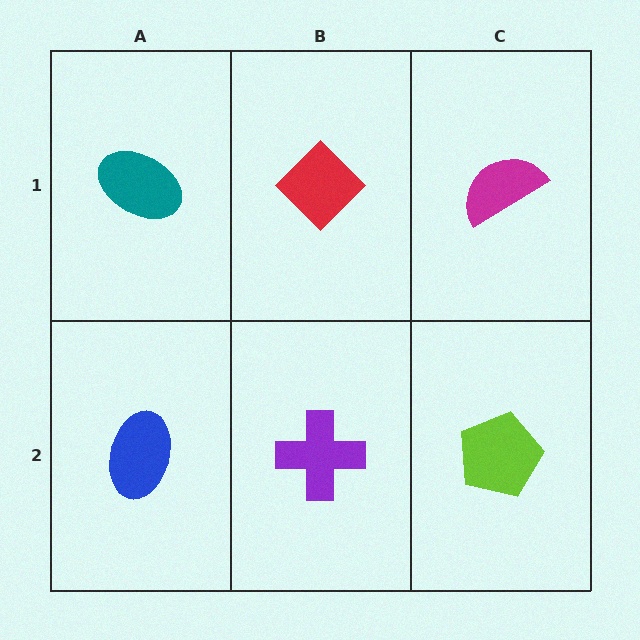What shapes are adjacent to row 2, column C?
A magenta semicircle (row 1, column C), a purple cross (row 2, column B).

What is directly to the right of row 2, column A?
A purple cross.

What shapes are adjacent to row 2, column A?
A teal ellipse (row 1, column A), a purple cross (row 2, column B).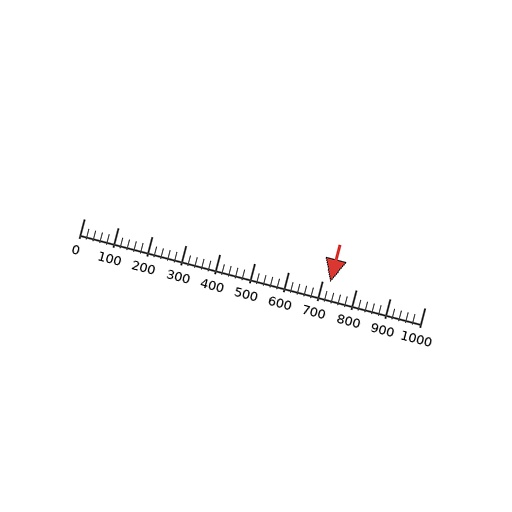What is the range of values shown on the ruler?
The ruler shows values from 0 to 1000.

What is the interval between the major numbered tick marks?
The major tick marks are spaced 100 units apart.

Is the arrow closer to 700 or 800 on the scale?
The arrow is closer to 700.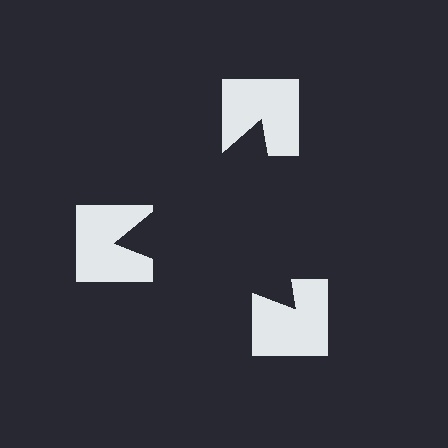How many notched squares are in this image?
There are 3 — one at each vertex of the illusory triangle.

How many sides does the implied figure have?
3 sides.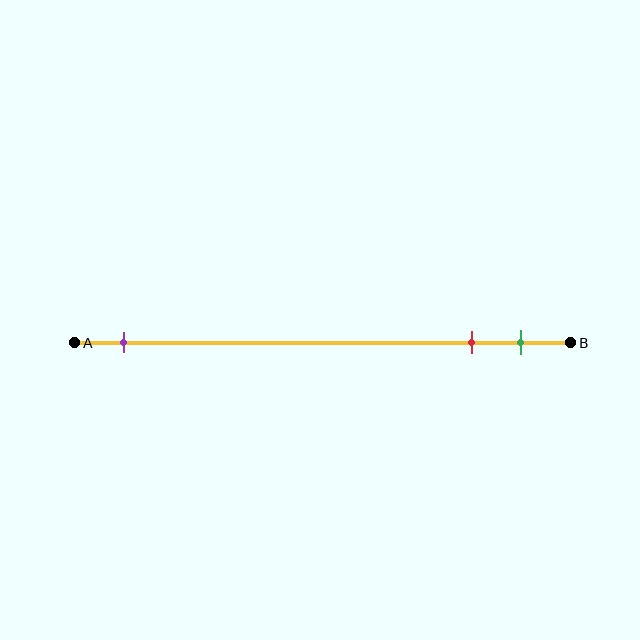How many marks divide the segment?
There are 3 marks dividing the segment.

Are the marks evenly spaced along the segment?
No, the marks are not evenly spaced.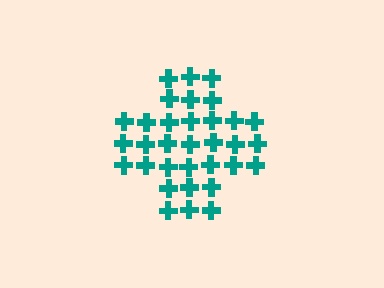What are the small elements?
The small elements are crosses.